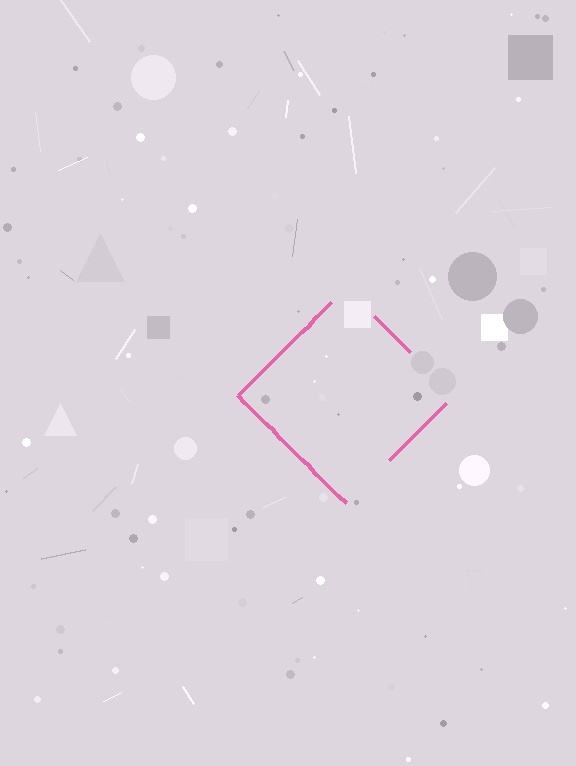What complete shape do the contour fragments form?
The contour fragments form a diamond.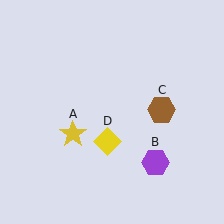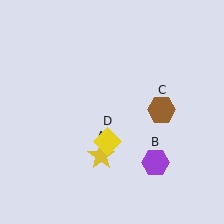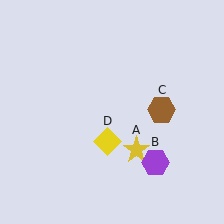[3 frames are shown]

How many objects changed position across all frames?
1 object changed position: yellow star (object A).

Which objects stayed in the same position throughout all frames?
Purple hexagon (object B) and brown hexagon (object C) and yellow diamond (object D) remained stationary.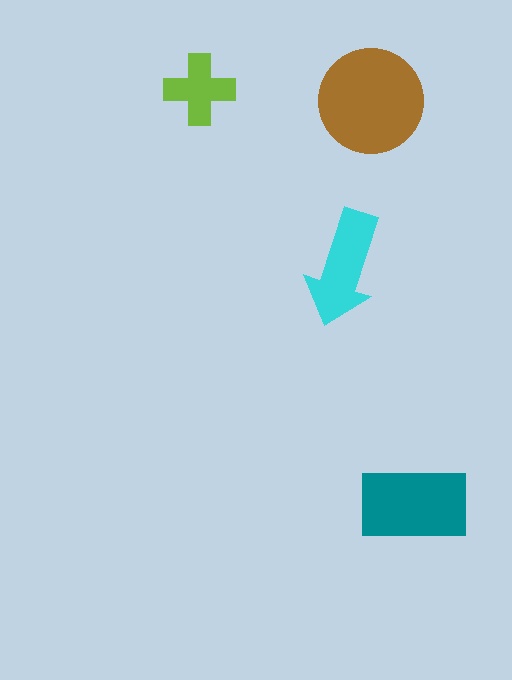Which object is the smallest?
The lime cross.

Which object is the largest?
The brown circle.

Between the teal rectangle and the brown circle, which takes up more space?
The brown circle.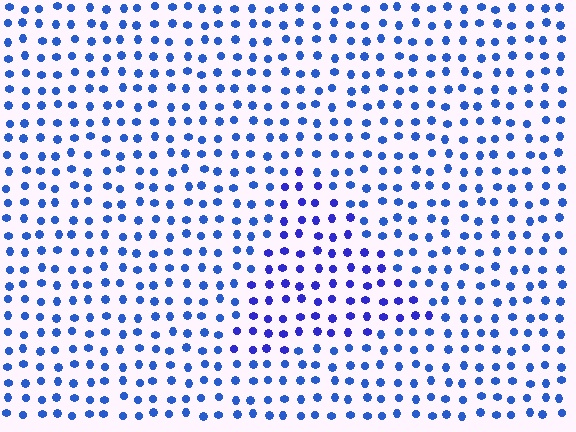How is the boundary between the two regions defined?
The boundary is defined purely by a slight shift in hue (about 22 degrees). Spacing, size, and orientation are identical on both sides.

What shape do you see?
I see a triangle.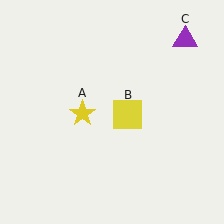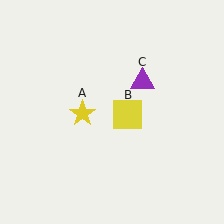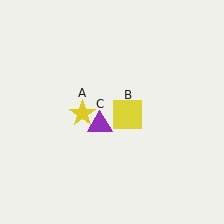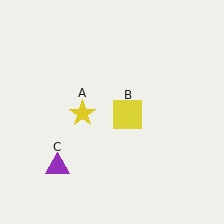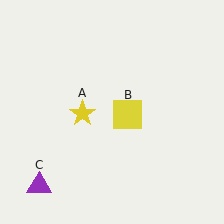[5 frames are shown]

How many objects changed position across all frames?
1 object changed position: purple triangle (object C).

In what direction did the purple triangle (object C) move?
The purple triangle (object C) moved down and to the left.